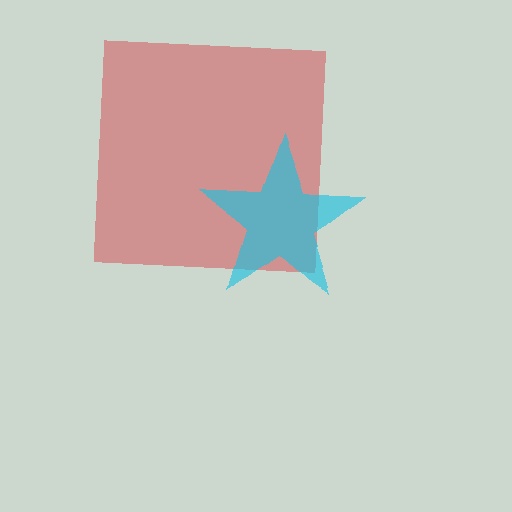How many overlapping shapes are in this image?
There are 2 overlapping shapes in the image.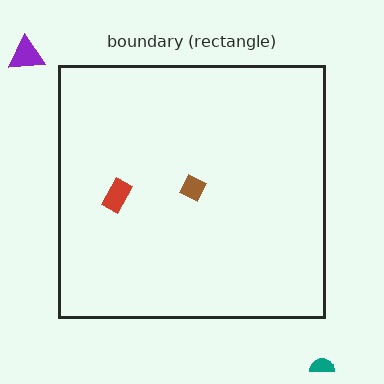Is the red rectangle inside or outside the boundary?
Inside.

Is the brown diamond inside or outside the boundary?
Inside.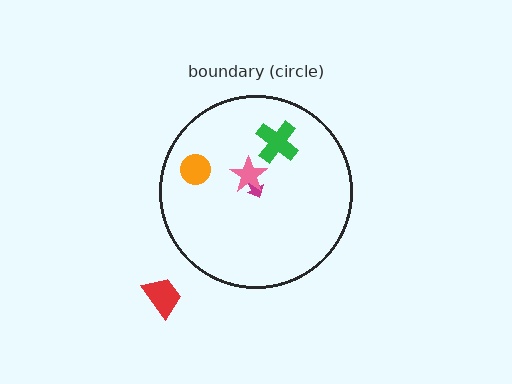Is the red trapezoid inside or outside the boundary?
Outside.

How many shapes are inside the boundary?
4 inside, 1 outside.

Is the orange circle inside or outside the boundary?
Inside.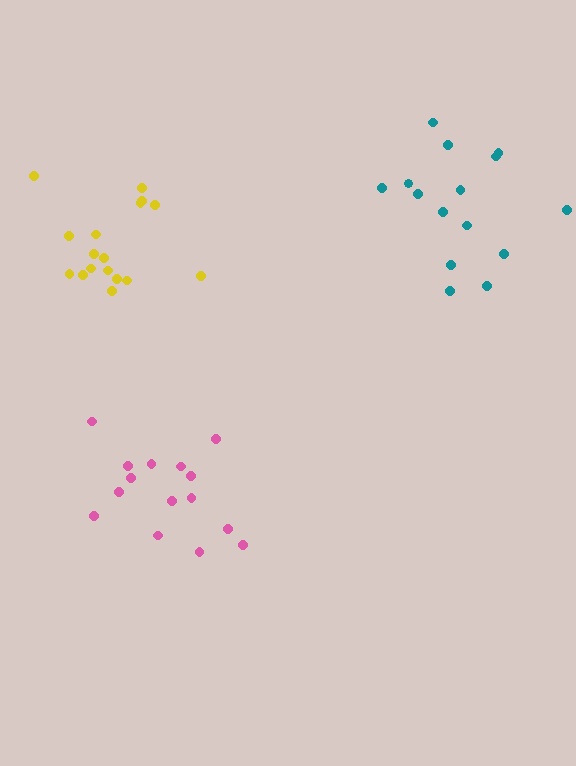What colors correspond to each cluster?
The clusters are colored: yellow, teal, pink.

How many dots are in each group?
Group 1: 17 dots, Group 2: 15 dots, Group 3: 15 dots (47 total).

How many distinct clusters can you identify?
There are 3 distinct clusters.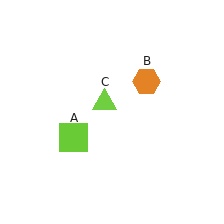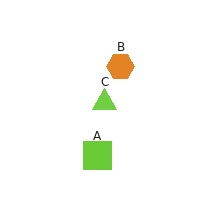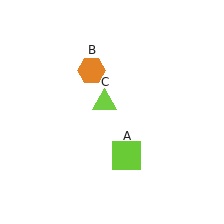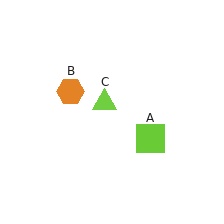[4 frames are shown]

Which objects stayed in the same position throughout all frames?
Lime triangle (object C) remained stationary.